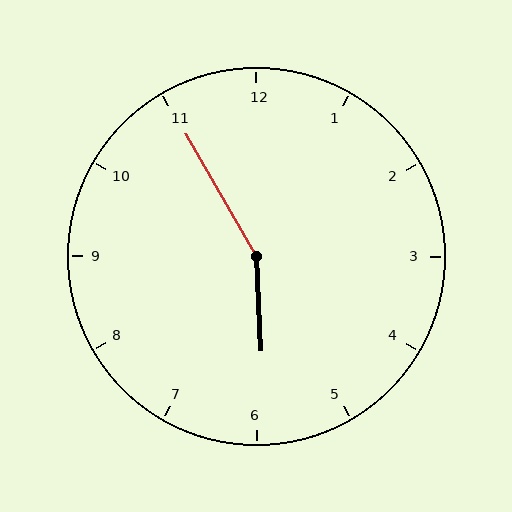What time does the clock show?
5:55.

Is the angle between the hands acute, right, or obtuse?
It is obtuse.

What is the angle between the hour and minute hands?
Approximately 152 degrees.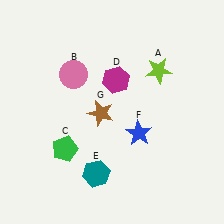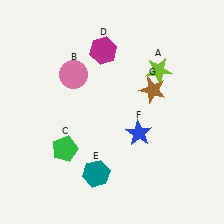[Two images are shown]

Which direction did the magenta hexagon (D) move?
The magenta hexagon (D) moved up.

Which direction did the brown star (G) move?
The brown star (G) moved right.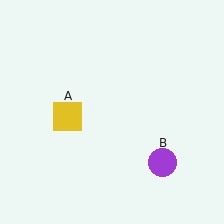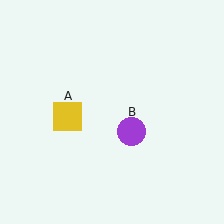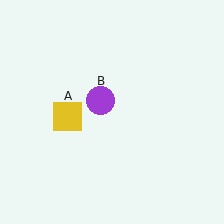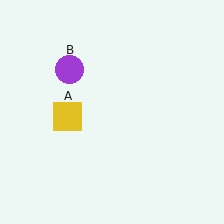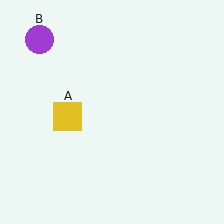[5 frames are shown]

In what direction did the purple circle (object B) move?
The purple circle (object B) moved up and to the left.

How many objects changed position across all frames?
1 object changed position: purple circle (object B).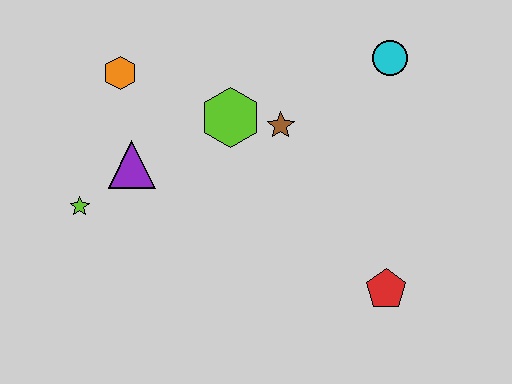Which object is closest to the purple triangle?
The lime star is closest to the purple triangle.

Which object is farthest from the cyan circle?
The lime star is farthest from the cyan circle.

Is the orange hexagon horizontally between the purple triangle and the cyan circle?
No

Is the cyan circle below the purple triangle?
No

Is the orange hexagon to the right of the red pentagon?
No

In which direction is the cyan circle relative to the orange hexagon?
The cyan circle is to the right of the orange hexagon.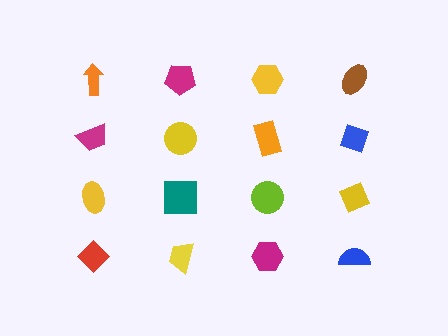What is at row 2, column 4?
A blue diamond.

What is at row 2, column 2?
A yellow circle.